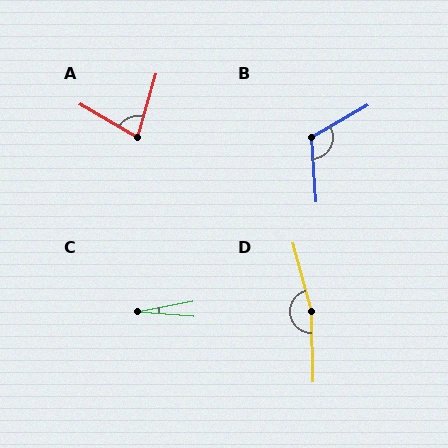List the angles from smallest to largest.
C (15°), A (76°), B (116°), D (166°).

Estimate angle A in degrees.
Approximately 76 degrees.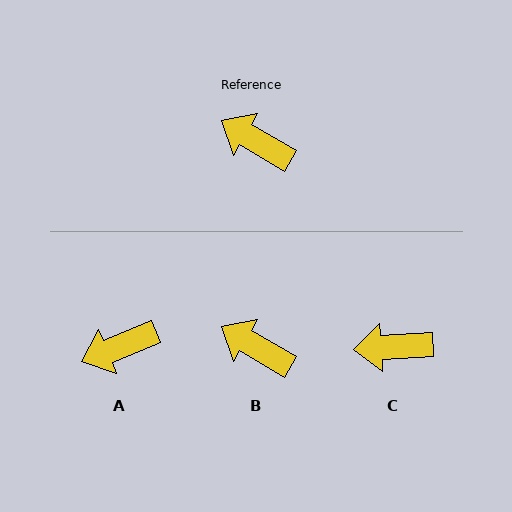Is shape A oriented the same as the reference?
No, it is off by about 53 degrees.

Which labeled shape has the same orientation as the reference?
B.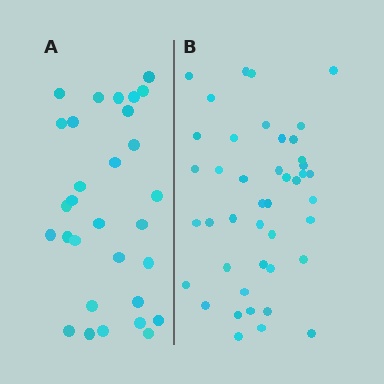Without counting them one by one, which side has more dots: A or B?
Region B (the right region) has more dots.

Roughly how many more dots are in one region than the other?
Region B has approximately 15 more dots than region A.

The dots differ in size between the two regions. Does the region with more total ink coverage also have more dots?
No. Region A has more total ink coverage because its dots are larger, but region B actually contains more individual dots. Total area can be misleading — the number of items is what matters here.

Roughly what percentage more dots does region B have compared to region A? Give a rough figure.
About 45% more.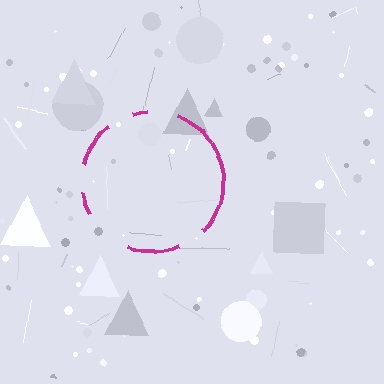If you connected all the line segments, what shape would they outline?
They would outline a circle.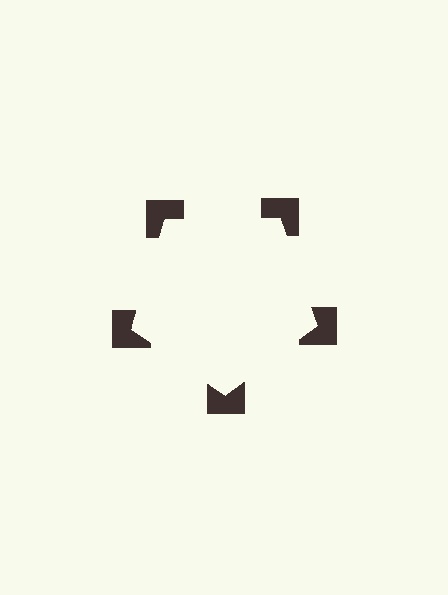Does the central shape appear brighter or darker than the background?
It typically appears slightly brighter than the background, even though no actual brightness change is drawn.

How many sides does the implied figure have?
5 sides.